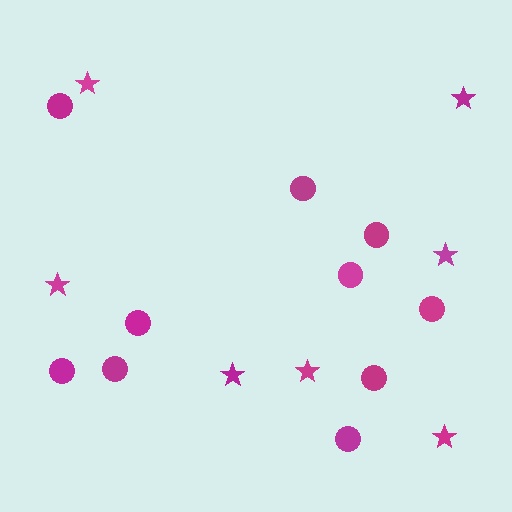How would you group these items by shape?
There are 2 groups: one group of stars (7) and one group of circles (10).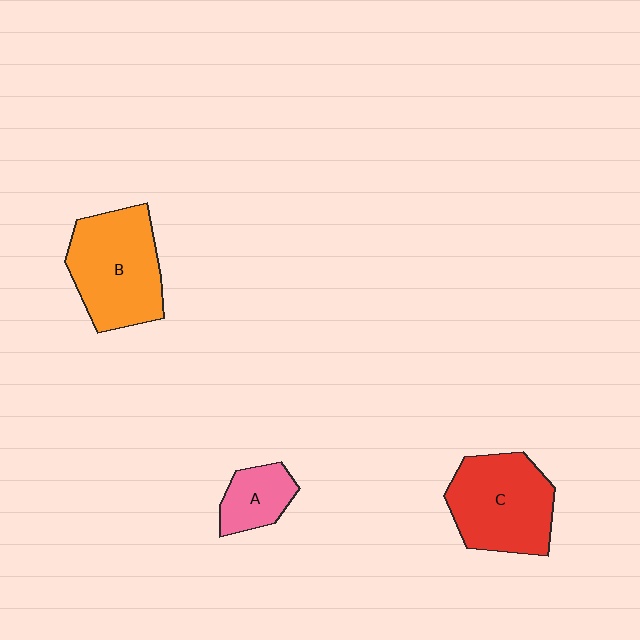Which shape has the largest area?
Shape B (orange).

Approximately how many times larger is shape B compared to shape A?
Approximately 2.3 times.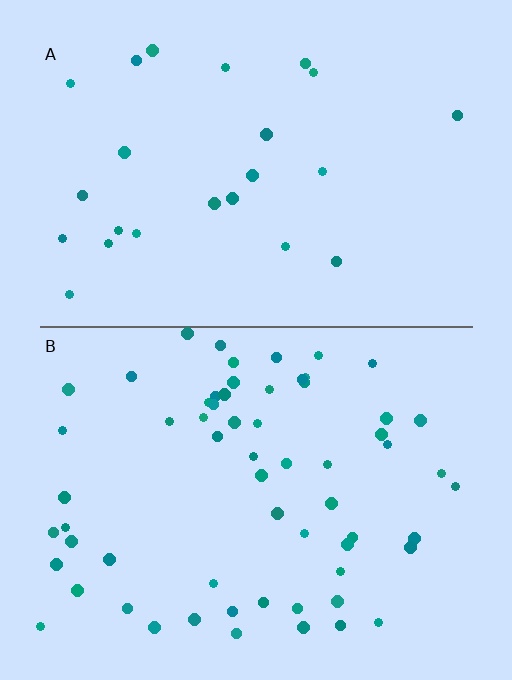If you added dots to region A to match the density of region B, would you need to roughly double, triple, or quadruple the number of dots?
Approximately triple.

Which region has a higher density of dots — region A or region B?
B (the bottom).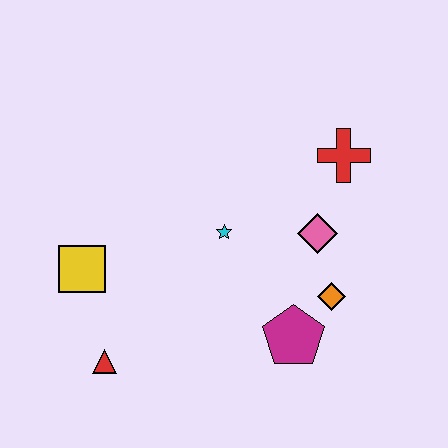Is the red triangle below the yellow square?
Yes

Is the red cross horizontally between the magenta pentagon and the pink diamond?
No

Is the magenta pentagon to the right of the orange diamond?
No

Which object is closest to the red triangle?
The yellow square is closest to the red triangle.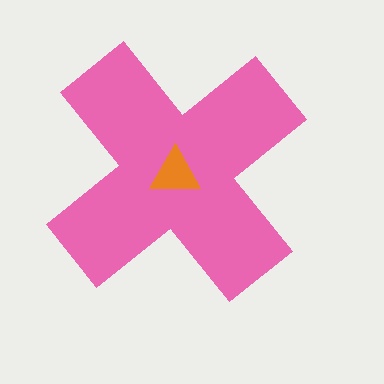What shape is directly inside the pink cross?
The orange triangle.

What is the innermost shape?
The orange triangle.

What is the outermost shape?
The pink cross.